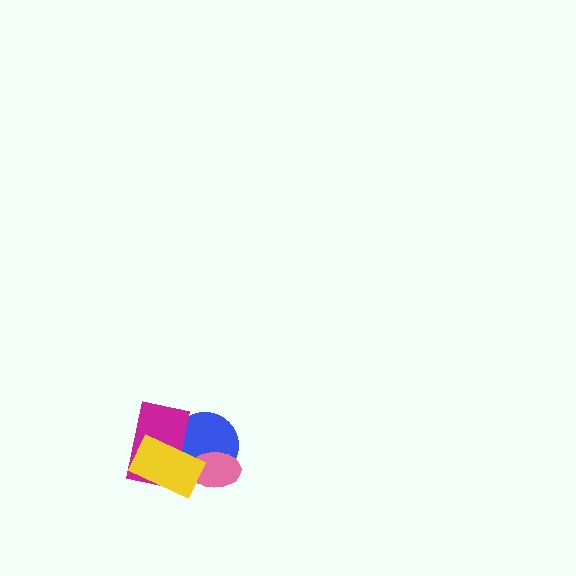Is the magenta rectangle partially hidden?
Yes, it is partially covered by another shape.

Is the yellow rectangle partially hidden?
No, no other shape covers it.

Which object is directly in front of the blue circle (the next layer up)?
The pink ellipse is directly in front of the blue circle.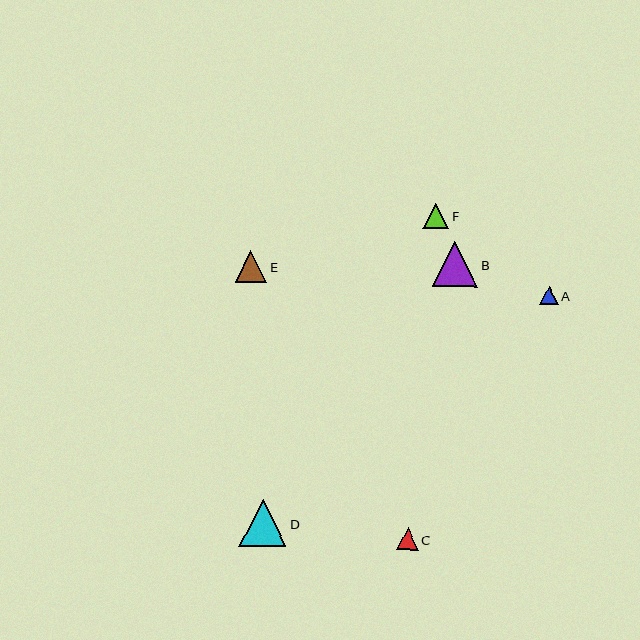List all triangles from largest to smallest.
From largest to smallest: D, B, E, F, C, A.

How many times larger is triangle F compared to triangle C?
Triangle F is approximately 1.1 times the size of triangle C.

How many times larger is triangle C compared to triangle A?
Triangle C is approximately 1.2 times the size of triangle A.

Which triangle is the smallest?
Triangle A is the smallest with a size of approximately 18 pixels.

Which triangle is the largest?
Triangle D is the largest with a size of approximately 47 pixels.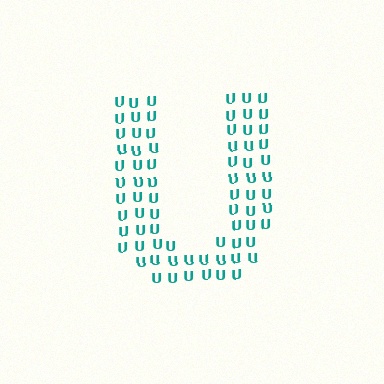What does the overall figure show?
The overall figure shows the letter U.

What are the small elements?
The small elements are letter U's.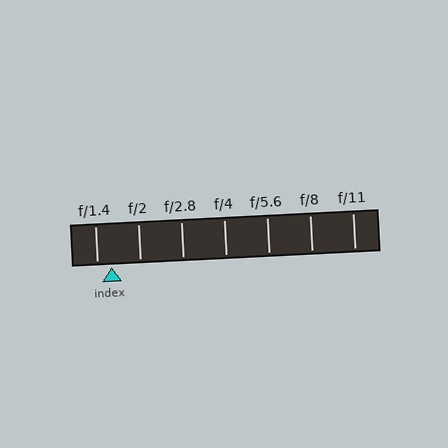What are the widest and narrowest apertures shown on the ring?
The widest aperture shown is f/1.4 and the narrowest is f/11.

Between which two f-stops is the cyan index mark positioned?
The index mark is between f/1.4 and f/2.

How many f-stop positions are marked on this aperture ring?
There are 7 f-stop positions marked.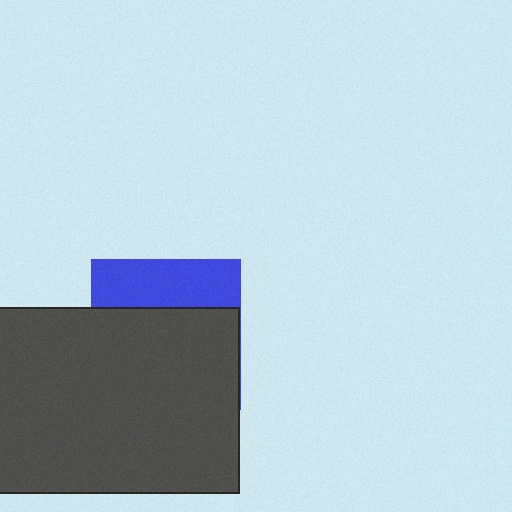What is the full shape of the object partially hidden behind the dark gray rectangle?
The partially hidden object is a blue square.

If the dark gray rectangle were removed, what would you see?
You would see the complete blue square.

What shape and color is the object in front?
The object in front is a dark gray rectangle.